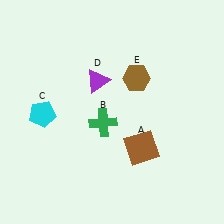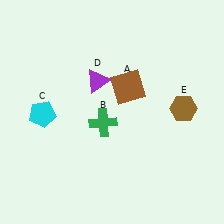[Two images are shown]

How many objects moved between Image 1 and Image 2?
2 objects moved between the two images.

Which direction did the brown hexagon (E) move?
The brown hexagon (E) moved right.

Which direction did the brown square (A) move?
The brown square (A) moved up.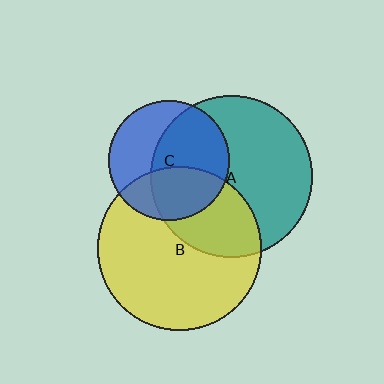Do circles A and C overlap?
Yes.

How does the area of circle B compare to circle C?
Approximately 1.8 times.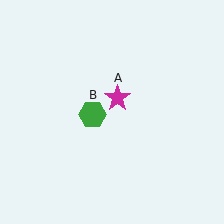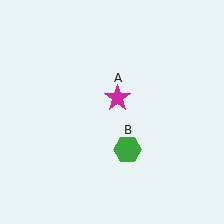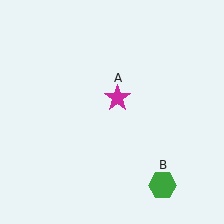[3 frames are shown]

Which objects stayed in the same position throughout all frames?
Magenta star (object A) remained stationary.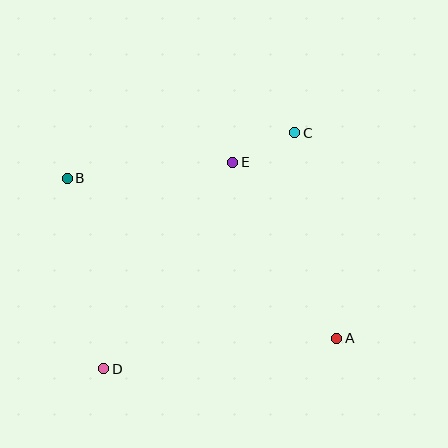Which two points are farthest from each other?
Points A and B are farthest from each other.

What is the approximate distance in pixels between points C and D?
The distance between C and D is approximately 303 pixels.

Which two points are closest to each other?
Points C and E are closest to each other.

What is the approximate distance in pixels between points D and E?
The distance between D and E is approximately 243 pixels.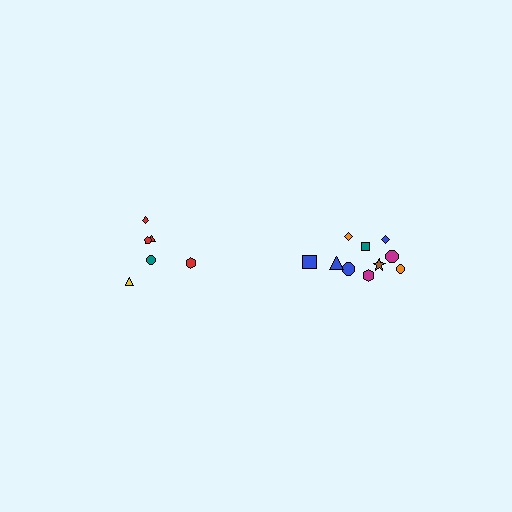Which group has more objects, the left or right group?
The right group.